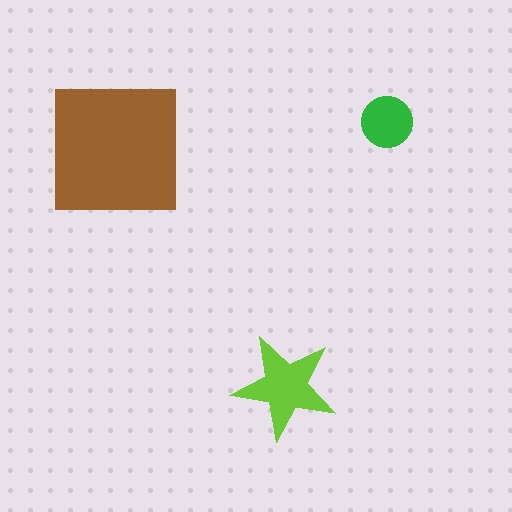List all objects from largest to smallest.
The brown square, the lime star, the green circle.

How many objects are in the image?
There are 3 objects in the image.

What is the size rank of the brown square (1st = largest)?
1st.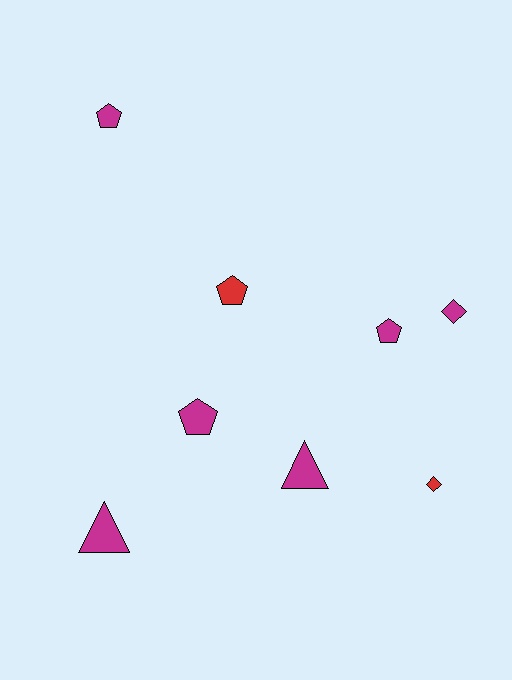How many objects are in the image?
There are 8 objects.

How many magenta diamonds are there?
There is 1 magenta diamond.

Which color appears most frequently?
Magenta, with 6 objects.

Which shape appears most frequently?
Pentagon, with 4 objects.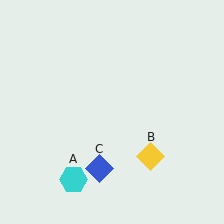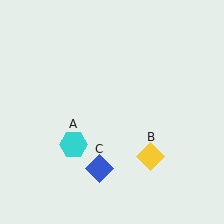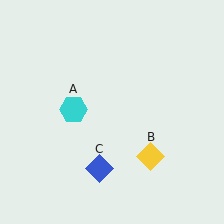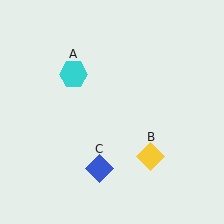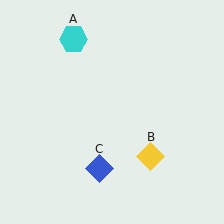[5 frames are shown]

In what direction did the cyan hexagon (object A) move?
The cyan hexagon (object A) moved up.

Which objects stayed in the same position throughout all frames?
Yellow diamond (object B) and blue diamond (object C) remained stationary.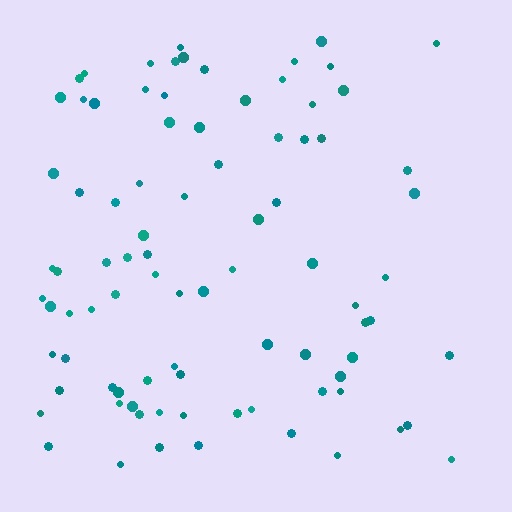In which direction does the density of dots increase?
From right to left, with the left side densest.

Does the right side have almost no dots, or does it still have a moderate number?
Still a moderate number, just noticeably fewer than the left.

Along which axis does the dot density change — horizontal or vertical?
Horizontal.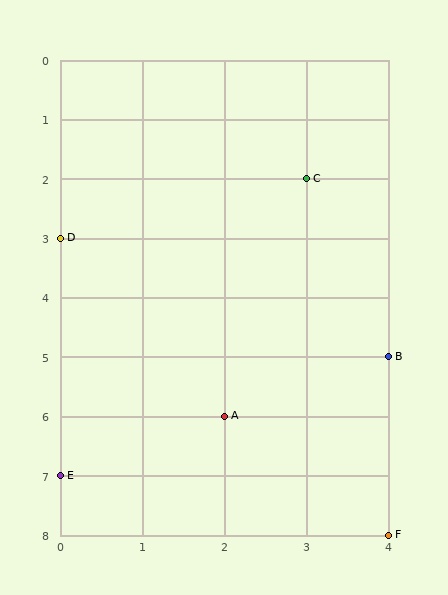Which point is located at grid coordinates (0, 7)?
Point E is at (0, 7).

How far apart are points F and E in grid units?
Points F and E are 4 columns and 1 row apart (about 4.1 grid units diagonally).